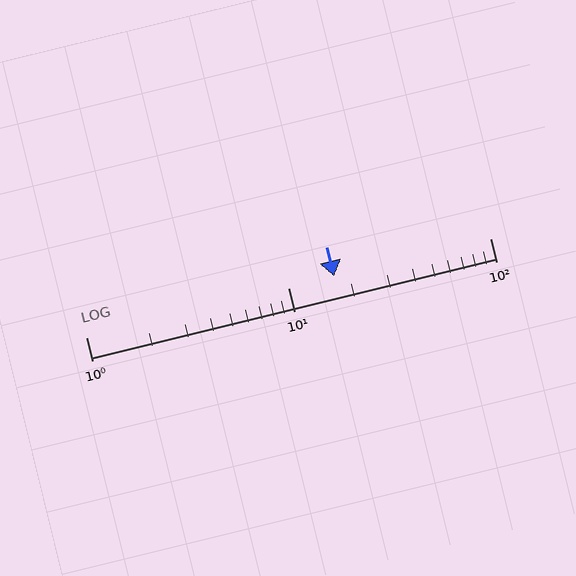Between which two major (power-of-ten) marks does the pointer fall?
The pointer is between 10 and 100.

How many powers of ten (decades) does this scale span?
The scale spans 2 decades, from 1 to 100.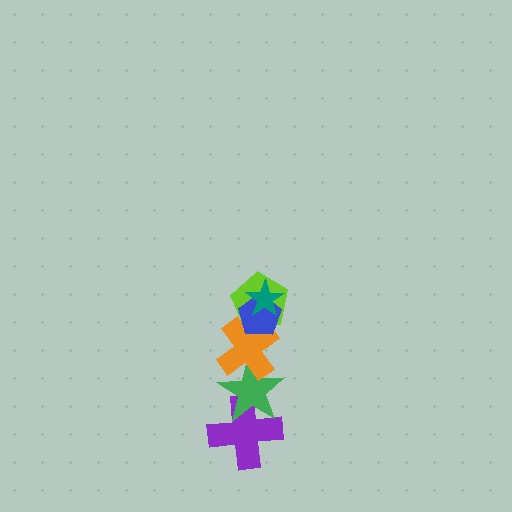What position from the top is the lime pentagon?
The lime pentagon is 3rd from the top.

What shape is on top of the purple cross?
The green star is on top of the purple cross.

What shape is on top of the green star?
The orange cross is on top of the green star.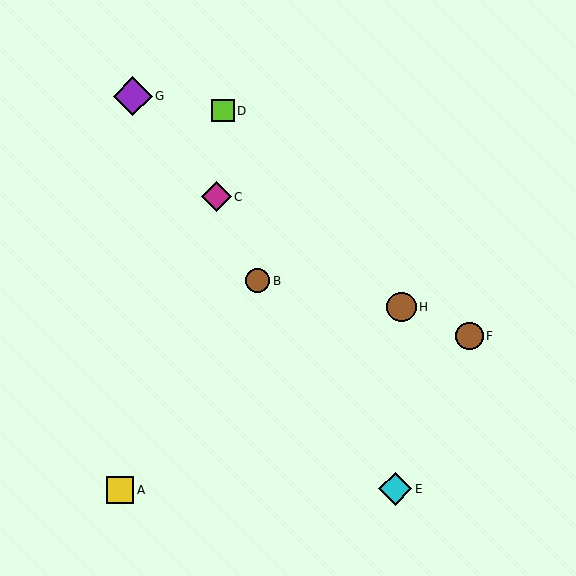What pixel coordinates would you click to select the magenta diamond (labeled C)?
Click at (217, 197) to select the magenta diamond C.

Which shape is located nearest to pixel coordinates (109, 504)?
The yellow square (labeled A) at (120, 490) is nearest to that location.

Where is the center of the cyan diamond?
The center of the cyan diamond is at (395, 489).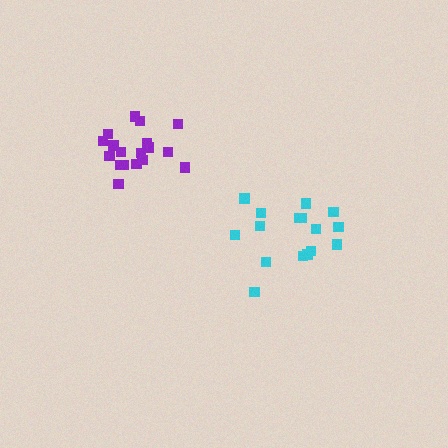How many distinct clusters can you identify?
There are 2 distinct clusters.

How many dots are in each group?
Group 1: 18 dots, Group 2: 16 dots (34 total).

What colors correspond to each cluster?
The clusters are colored: purple, cyan.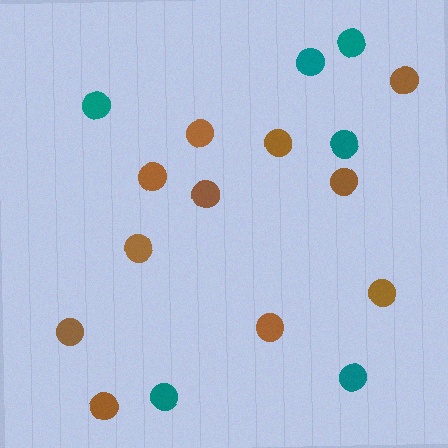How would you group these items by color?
There are 2 groups: one group of brown circles (11) and one group of teal circles (6).